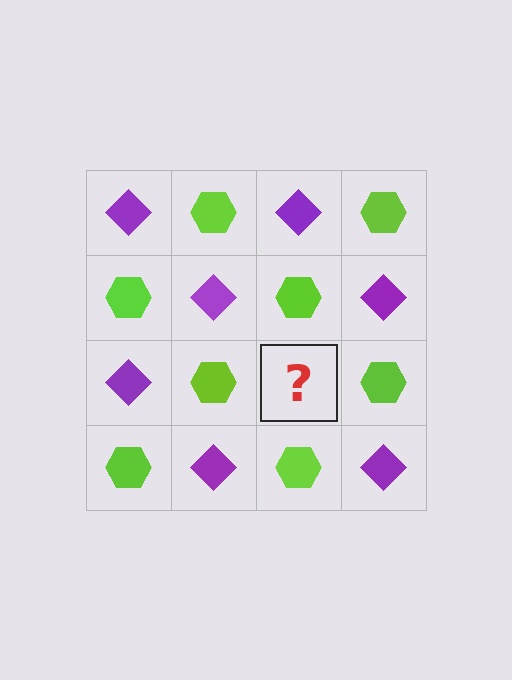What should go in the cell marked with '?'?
The missing cell should contain a purple diamond.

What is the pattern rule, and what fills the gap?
The rule is that it alternates purple diamond and lime hexagon in a checkerboard pattern. The gap should be filled with a purple diamond.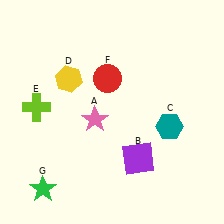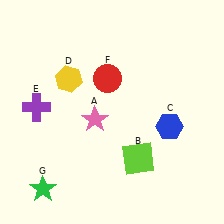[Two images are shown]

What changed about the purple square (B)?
In Image 1, B is purple. In Image 2, it changed to lime.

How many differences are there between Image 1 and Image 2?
There are 3 differences between the two images.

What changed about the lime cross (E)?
In Image 1, E is lime. In Image 2, it changed to purple.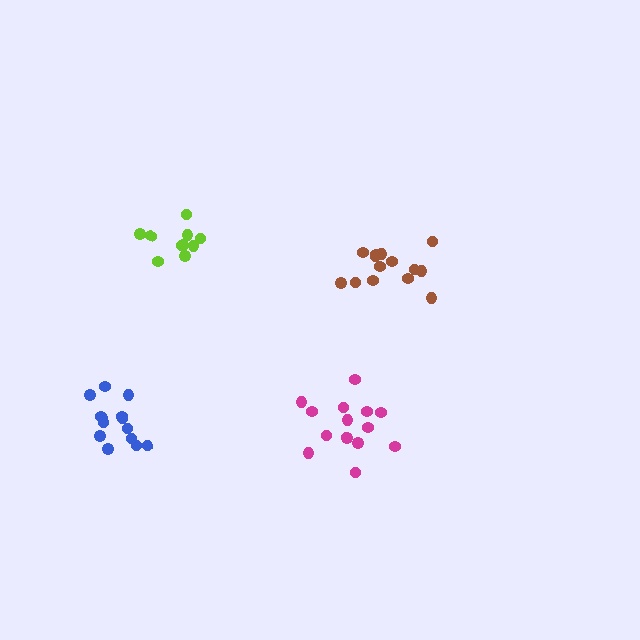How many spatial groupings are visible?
There are 4 spatial groupings.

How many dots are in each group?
Group 1: 10 dots, Group 2: 14 dots, Group 3: 15 dots, Group 4: 14 dots (53 total).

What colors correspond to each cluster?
The clusters are colored: lime, brown, magenta, blue.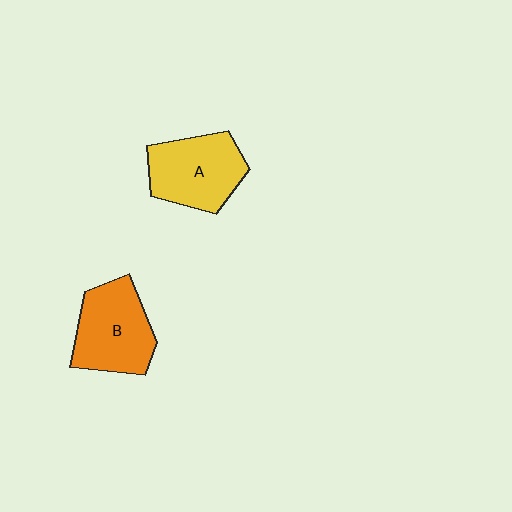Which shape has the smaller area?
Shape A (yellow).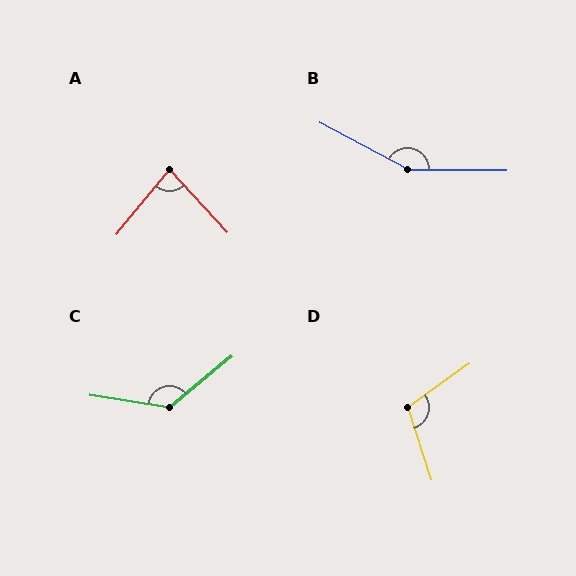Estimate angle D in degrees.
Approximately 108 degrees.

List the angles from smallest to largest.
A (82°), D (108°), C (131°), B (152°).